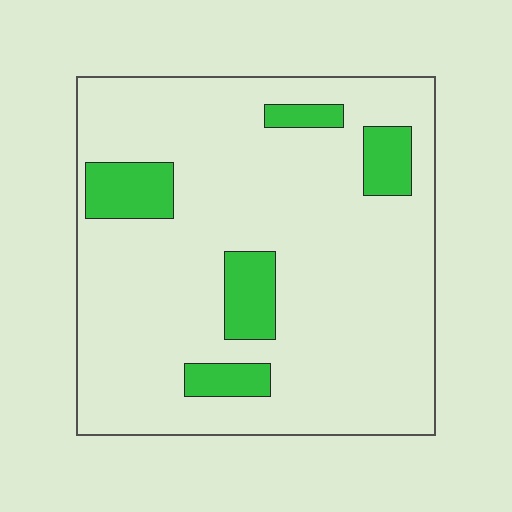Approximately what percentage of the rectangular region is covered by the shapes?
Approximately 15%.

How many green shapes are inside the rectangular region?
5.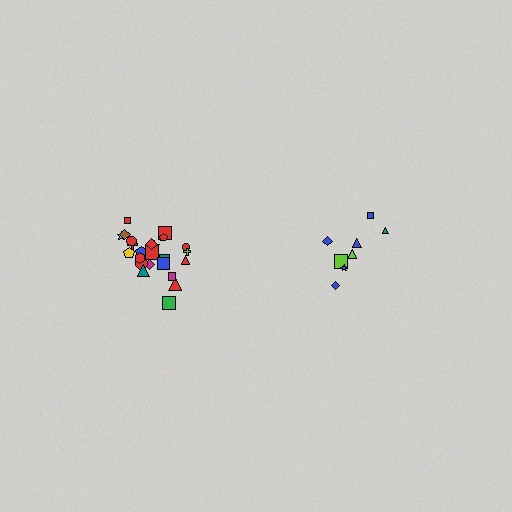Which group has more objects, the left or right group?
The left group.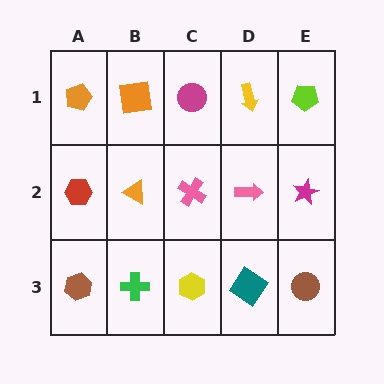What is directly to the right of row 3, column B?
A yellow hexagon.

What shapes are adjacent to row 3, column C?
A pink cross (row 2, column C), a green cross (row 3, column B), a teal diamond (row 3, column D).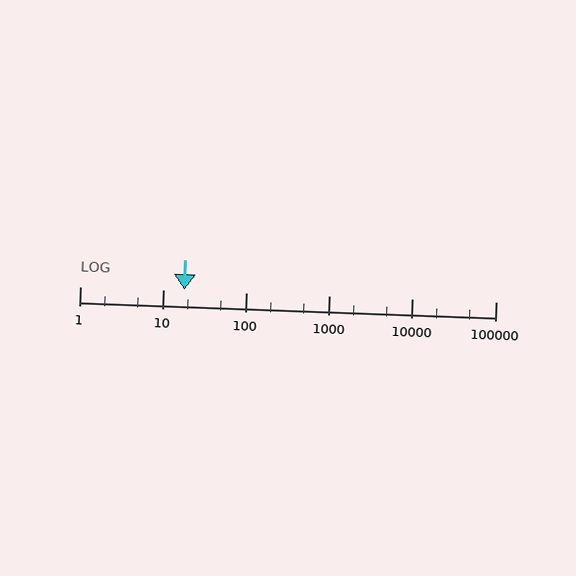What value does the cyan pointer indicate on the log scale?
The pointer indicates approximately 18.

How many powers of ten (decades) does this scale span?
The scale spans 5 decades, from 1 to 100000.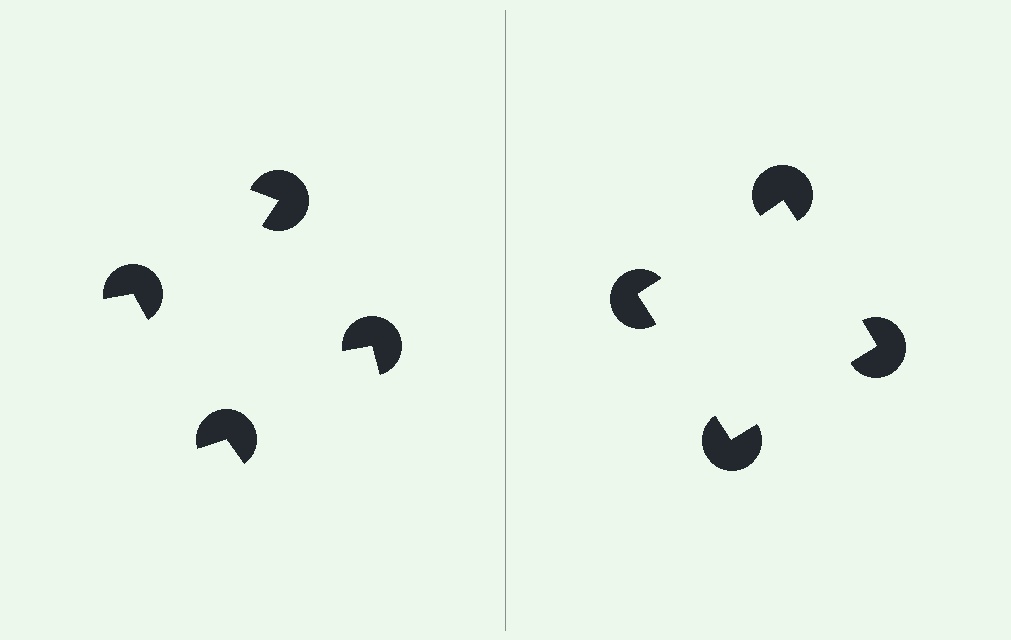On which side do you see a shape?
An illusory square appears on the right side. On the left side the wedge cuts are rotated, so no coherent shape forms.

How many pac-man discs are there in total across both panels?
8 — 4 on each side.